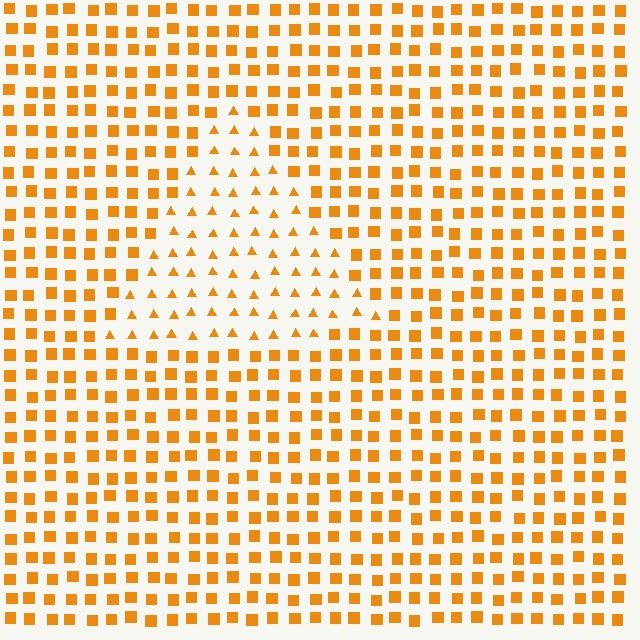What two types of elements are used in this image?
The image uses triangles inside the triangle region and squares outside it.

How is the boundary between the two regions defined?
The boundary is defined by a change in element shape: triangles inside vs. squares outside. All elements share the same color and spacing.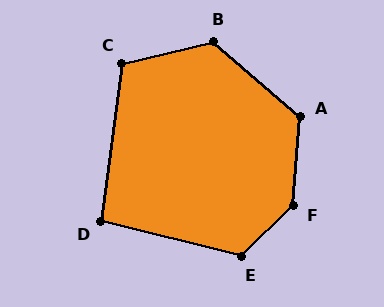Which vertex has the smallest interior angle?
D, at approximately 96 degrees.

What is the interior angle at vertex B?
Approximately 125 degrees (obtuse).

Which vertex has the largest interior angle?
F, at approximately 138 degrees.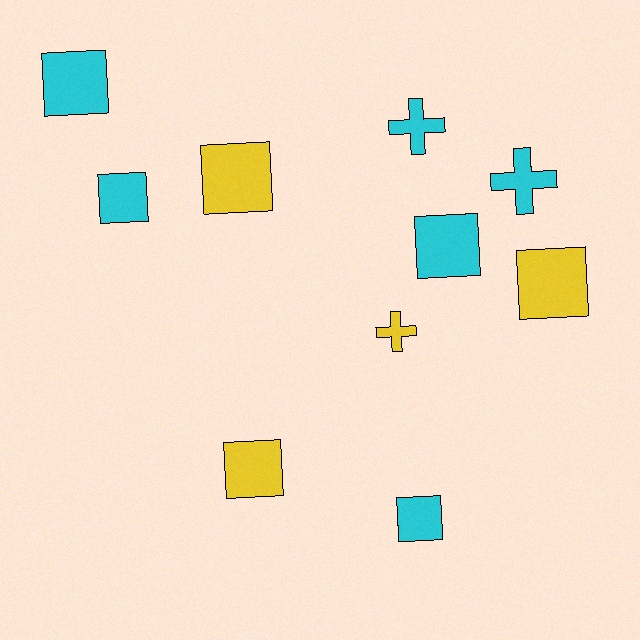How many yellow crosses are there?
There is 1 yellow cross.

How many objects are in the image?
There are 10 objects.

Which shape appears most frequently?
Square, with 7 objects.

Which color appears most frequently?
Cyan, with 6 objects.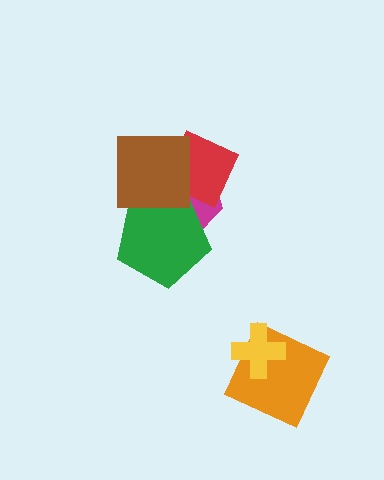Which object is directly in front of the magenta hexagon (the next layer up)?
The green pentagon is directly in front of the magenta hexagon.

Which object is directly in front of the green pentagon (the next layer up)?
The red diamond is directly in front of the green pentagon.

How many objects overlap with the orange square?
1 object overlaps with the orange square.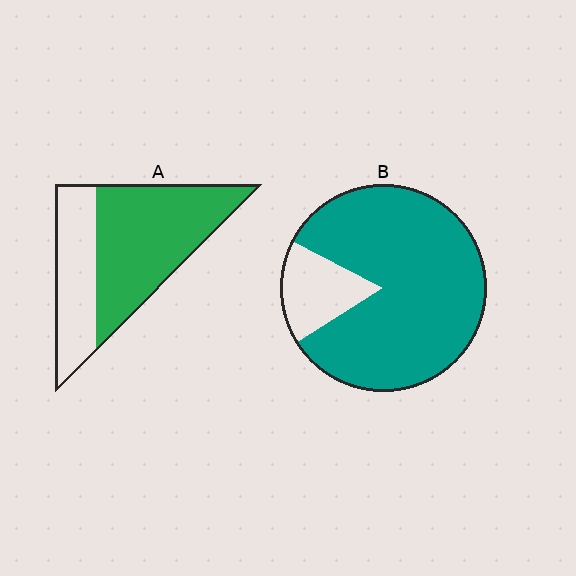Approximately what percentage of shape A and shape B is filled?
A is approximately 65% and B is approximately 85%.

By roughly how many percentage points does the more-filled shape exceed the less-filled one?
By roughly 20 percentage points (B over A).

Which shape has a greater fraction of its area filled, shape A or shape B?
Shape B.